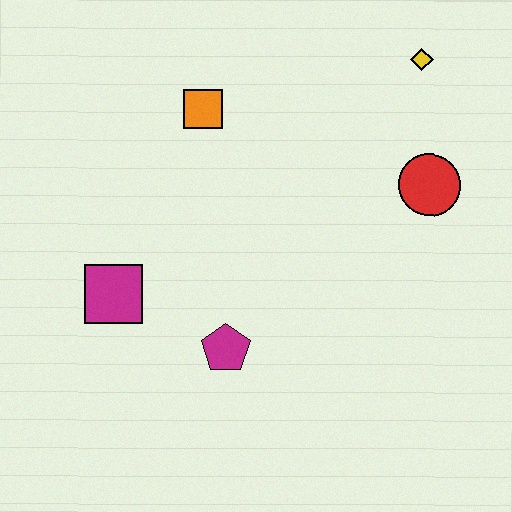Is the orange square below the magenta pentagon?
No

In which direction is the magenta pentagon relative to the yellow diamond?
The magenta pentagon is below the yellow diamond.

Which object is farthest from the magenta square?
The yellow diamond is farthest from the magenta square.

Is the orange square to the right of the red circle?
No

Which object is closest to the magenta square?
The magenta pentagon is closest to the magenta square.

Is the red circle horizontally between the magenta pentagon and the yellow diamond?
No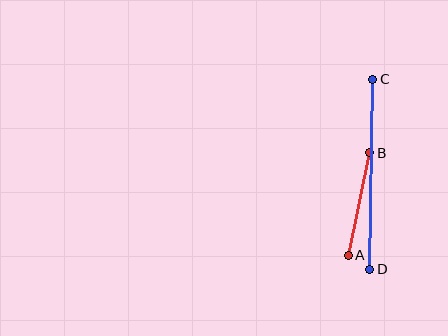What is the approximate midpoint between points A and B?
The midpoint is at approximately (359, 204) pixels.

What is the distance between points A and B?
The distance is approximately 105 pixels.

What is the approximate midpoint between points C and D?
The midpoint is at approximately (371, 174) pixels.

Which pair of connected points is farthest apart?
Points C and D are farthest apart.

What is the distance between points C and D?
The distance is approximately 190 pixels.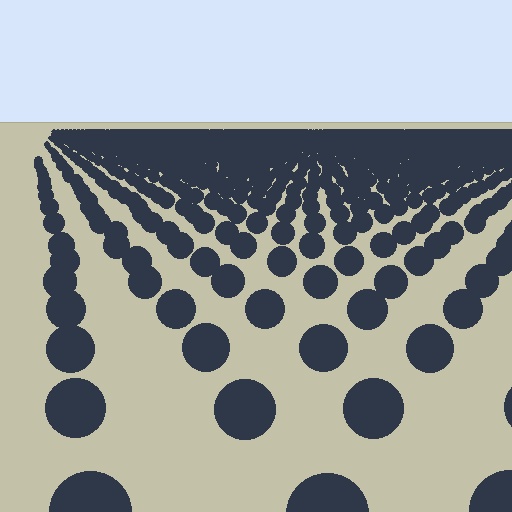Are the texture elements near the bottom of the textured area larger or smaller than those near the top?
Larger. Near the bottom, elements are closer to the viewer and appear at a bigger on-screen size.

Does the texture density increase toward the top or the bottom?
Density increases toward the top.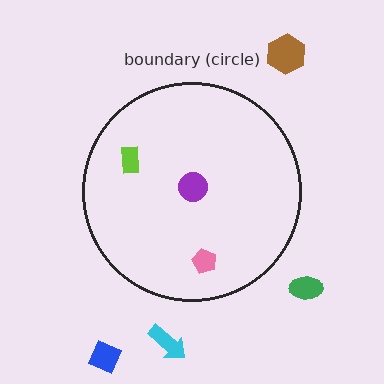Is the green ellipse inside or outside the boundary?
Outside.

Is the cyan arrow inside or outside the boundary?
Outside.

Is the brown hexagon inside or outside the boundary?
Outside.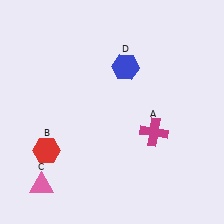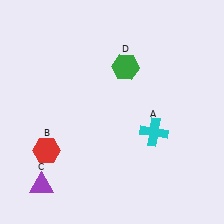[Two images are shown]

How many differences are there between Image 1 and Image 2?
There are 3 differences between the two images.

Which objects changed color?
A changed from magenta to cyan. C changed from pink to purple. D changed from blue to green.